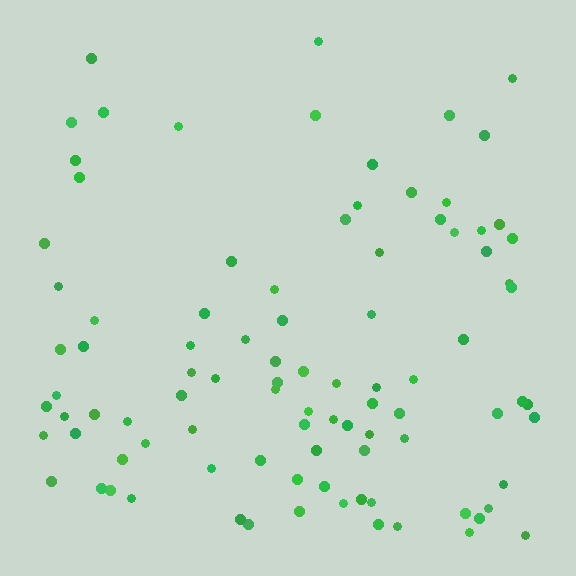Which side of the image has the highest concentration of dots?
The bottom.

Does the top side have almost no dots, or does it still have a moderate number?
Still a moderate number, just noticeably fewer than the bottom.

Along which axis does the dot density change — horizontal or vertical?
Vertical.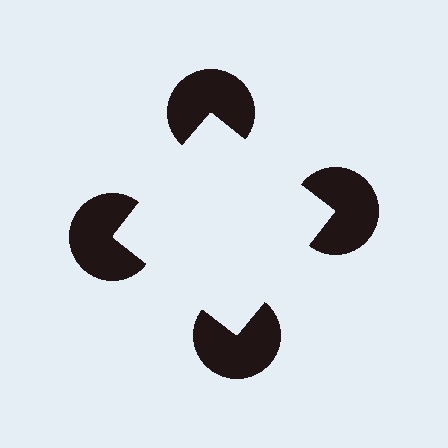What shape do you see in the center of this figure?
An illusory square — its edges are inferred from the aligned wedge cuts in the pac-man discs, not physically drawn.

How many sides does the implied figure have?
4 sides.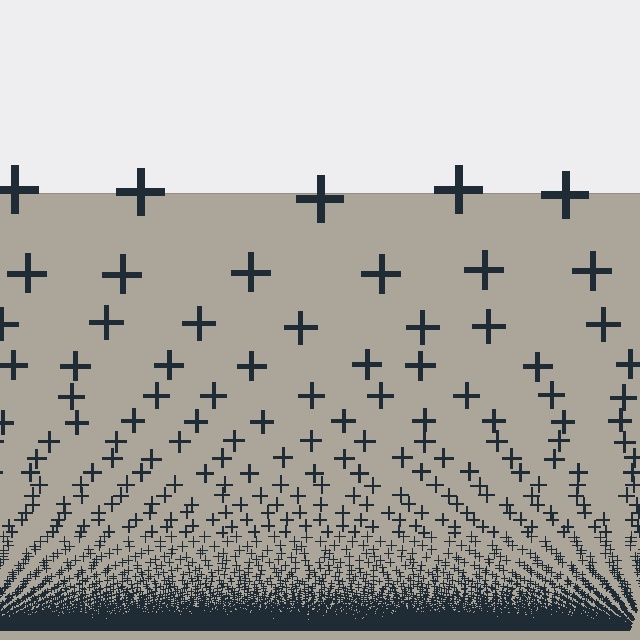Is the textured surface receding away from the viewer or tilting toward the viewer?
The surface appears to tilt toward the viewer. Texture elements get larger and sparser toward the top.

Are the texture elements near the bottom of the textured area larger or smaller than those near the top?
Smaller. The gradient is inverted — elements near the bottom are smaller and denser.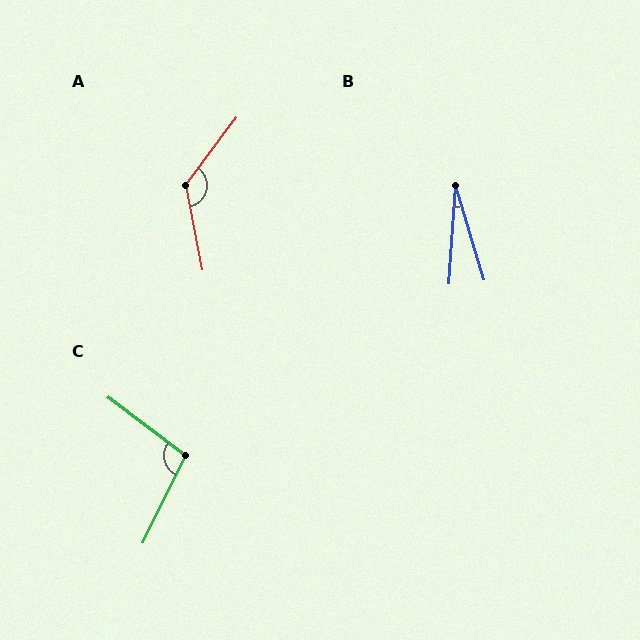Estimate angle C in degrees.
Approximately 101 degrees.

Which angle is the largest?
A, at approximately 132 degrees.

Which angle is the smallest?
B, at approximately 21 degrees.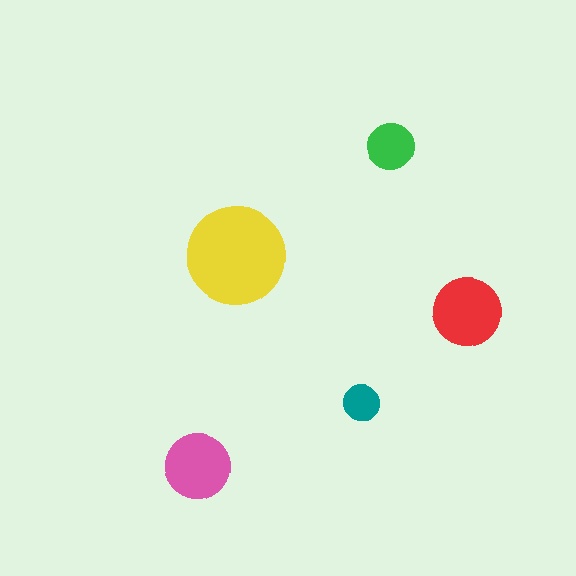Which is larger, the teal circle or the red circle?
The red one.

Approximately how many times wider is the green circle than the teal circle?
About 1.5 times wider.